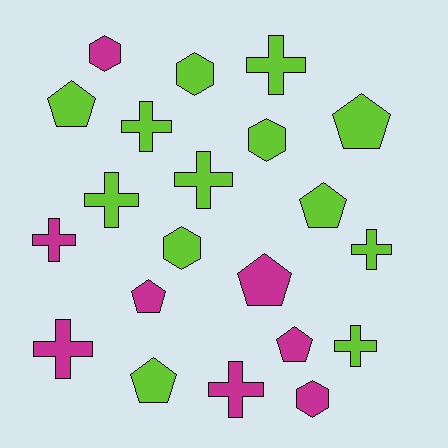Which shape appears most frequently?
Cross, with 9 objects.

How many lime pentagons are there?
There are 4 lime pentagons.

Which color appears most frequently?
Lime, with 13 objects.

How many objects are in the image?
There are 21 objects.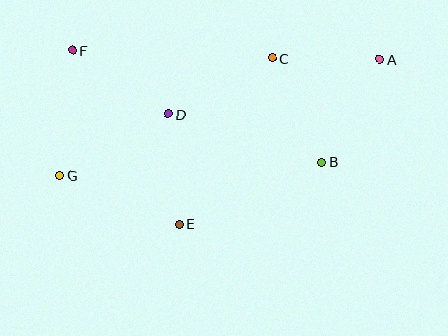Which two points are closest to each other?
Points A and C are closest to each other.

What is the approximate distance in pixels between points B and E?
The distance between B and E is approximately 155 pixels.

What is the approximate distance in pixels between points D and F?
The distance between D and F is approximately 115 pixels.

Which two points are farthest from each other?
Points A and G are farthest from each other.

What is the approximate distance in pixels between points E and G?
The distance between E and G is approximately 130 pixels.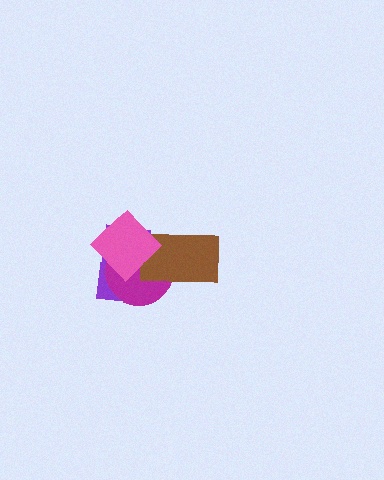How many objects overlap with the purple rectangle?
3 objects overlap with the purple rectangle.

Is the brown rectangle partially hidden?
Yes, it is partially covered by another shape.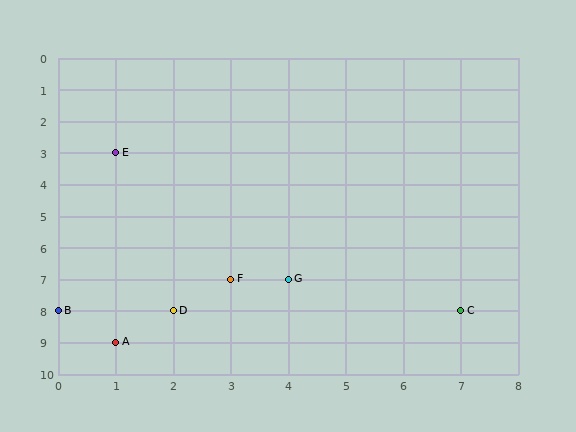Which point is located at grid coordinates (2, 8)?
Point D is at (2, 8).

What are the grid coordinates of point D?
Point D is at grid coordinates (2, 8).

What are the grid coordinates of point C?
Point C is at grid coordinates (7, 8).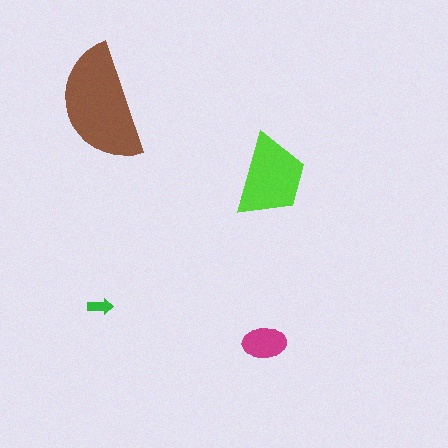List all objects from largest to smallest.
The brown semicircle, the lime trapezoid, the magenta ellipse, the green arrow.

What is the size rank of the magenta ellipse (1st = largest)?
3rd.